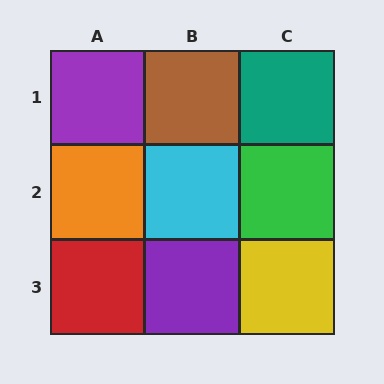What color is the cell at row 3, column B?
Purple.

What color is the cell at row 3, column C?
Yellow.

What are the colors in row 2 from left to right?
Orange, cyan, green.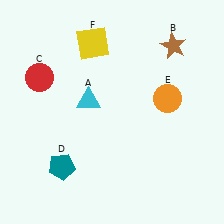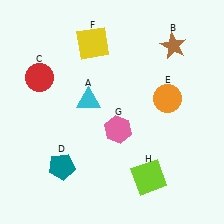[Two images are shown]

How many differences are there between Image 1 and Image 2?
There are 2 differences between the two images.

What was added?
A pink hexagon (G), a lime square (H) were added in Image 2.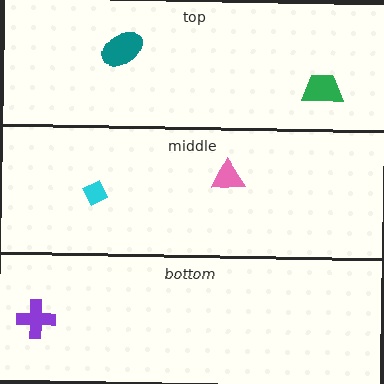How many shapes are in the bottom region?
1.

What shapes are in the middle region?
The cyan diamond, the pink triangle.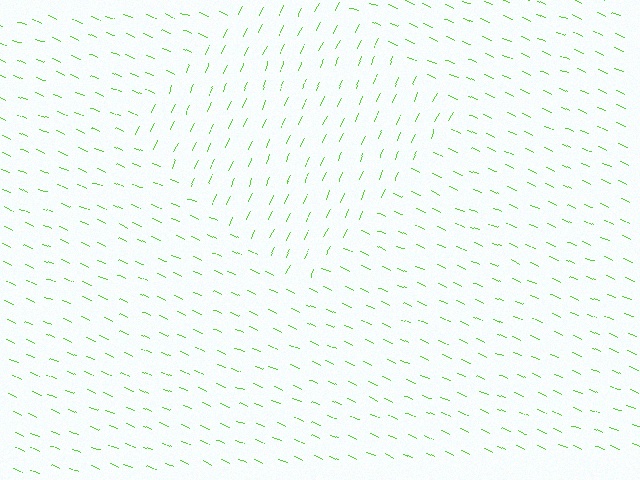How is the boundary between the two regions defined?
The boundary is defined purely by a change in line orientation (approximately 89 degrees difference). All lines are the same color and thickness.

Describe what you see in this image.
The image is filled with small lime line segments. A diamond region in the image has lines oriented differently from the surrounding lines, creating a visible texture boundary.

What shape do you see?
I see a diamond.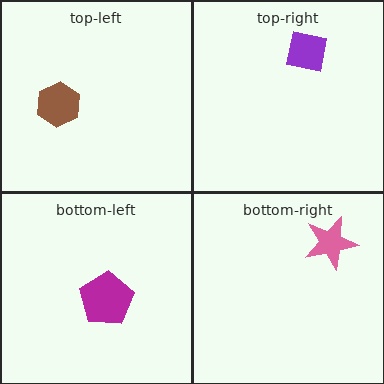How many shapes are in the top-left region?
1.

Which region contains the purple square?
The top-right region.